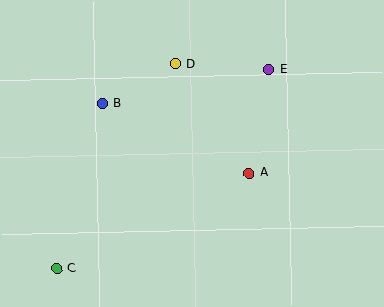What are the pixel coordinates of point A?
Point A is at (249, 173).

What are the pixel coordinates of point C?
Point C is at (57, 268).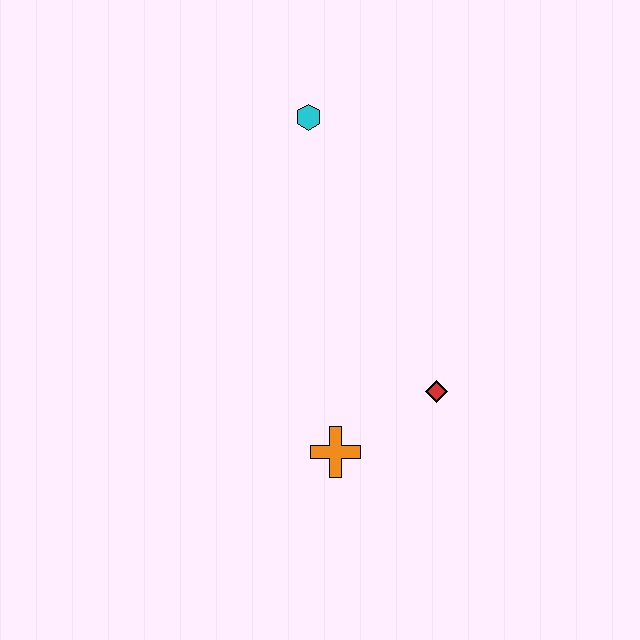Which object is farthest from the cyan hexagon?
The orange cross is farthest from the cyan hexagon.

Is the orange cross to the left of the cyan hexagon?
No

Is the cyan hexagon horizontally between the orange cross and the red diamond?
No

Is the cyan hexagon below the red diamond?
No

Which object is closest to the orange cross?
The red diamond is closest to the orange cross.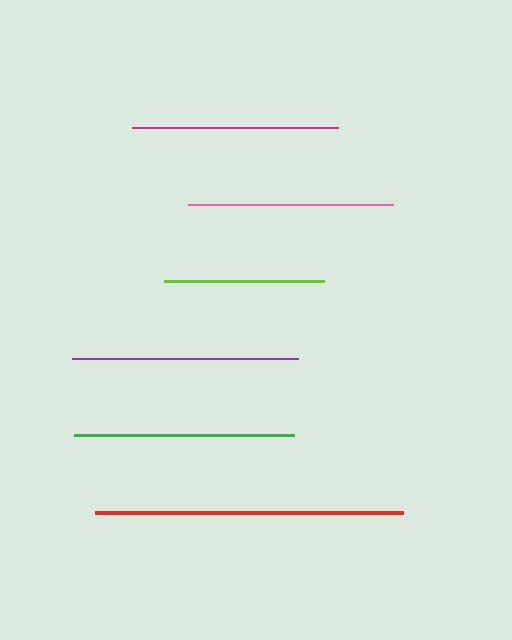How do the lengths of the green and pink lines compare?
The green and pink lines are approximately the same length.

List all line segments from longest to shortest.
From longest to shortest: red, purple, green, magenta, pink, lime.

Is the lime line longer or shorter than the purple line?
The purple line is longer than the lime line.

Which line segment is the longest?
The red line is the longest at approximately 308 pixels.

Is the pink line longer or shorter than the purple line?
The purple line is longer than the pink line.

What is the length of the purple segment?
The purple segment is approximately 225 pixels long.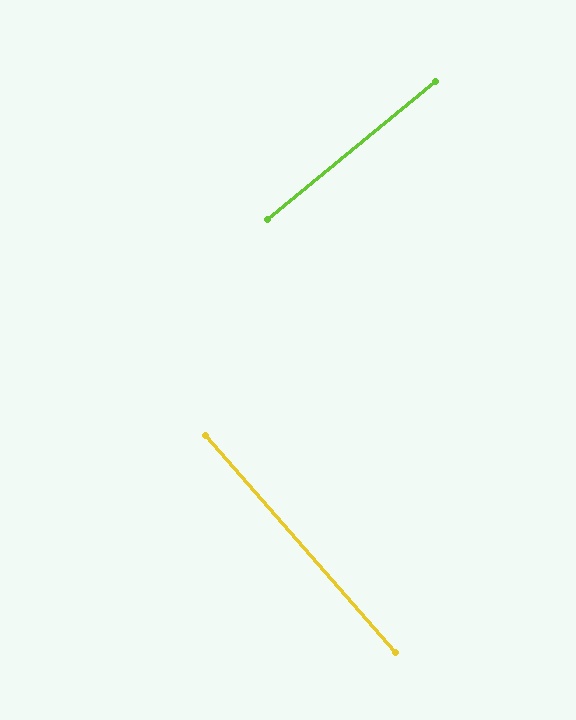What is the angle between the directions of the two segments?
Approximately 88 degrees.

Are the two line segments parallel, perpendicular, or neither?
Perpendicular — they meet at approximately 88°.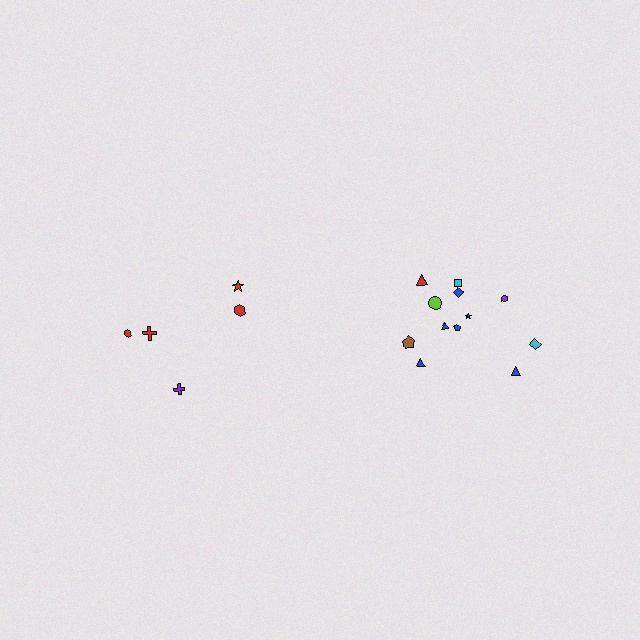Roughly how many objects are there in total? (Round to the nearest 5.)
Roughly 15 objects in total.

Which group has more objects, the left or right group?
The right group.